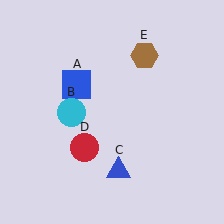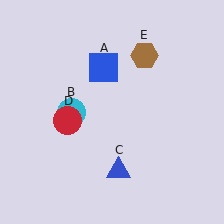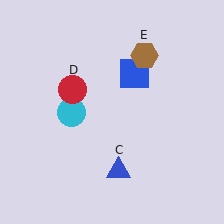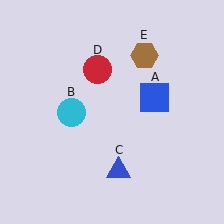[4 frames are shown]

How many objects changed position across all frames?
2 objects changed position: blue square (object A), red circle (object D).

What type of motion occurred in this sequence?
The blue square (object A), red circle (object D) rotated clockwise around the center of the scene.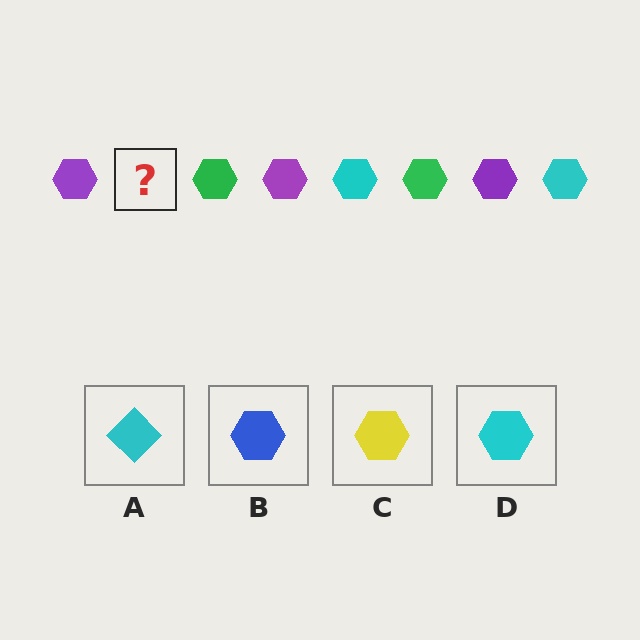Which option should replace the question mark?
Option D.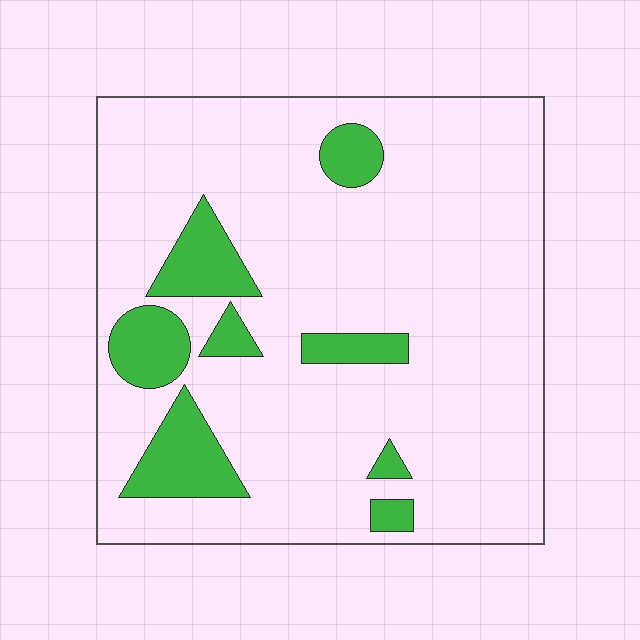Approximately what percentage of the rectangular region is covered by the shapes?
Approximately 15%.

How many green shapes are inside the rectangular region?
8.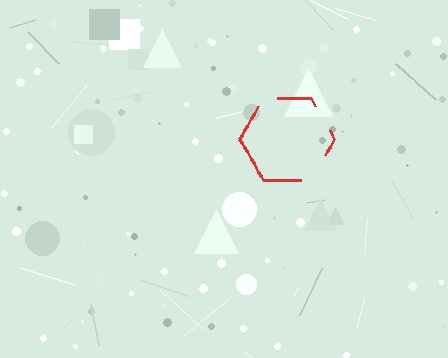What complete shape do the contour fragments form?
The contour fragments form a hexagon.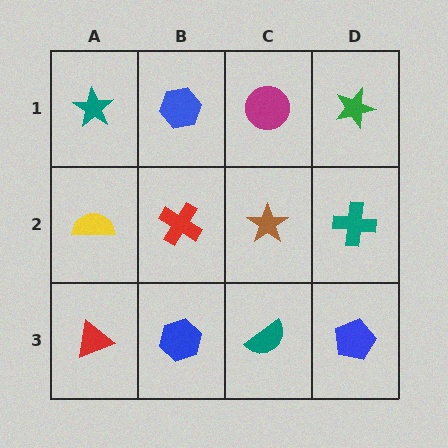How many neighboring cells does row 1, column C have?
3.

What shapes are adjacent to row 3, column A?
A yellow semicircle (row 2, column A), a blue hexagon (row 3, column B).